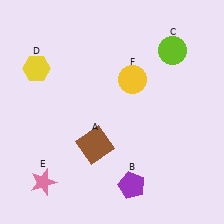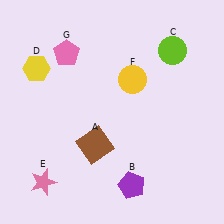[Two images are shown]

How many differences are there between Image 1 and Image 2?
There is 1 difference between the two images.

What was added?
A pink pentagon (G) was added in Image 2.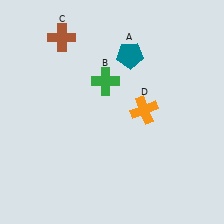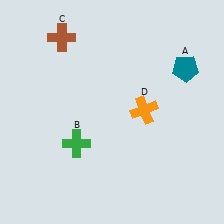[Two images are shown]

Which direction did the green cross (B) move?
The green cross (B) moved down.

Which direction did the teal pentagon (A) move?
The teal pentagon (A) moved right.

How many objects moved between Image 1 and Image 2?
2 objects moved between the two images.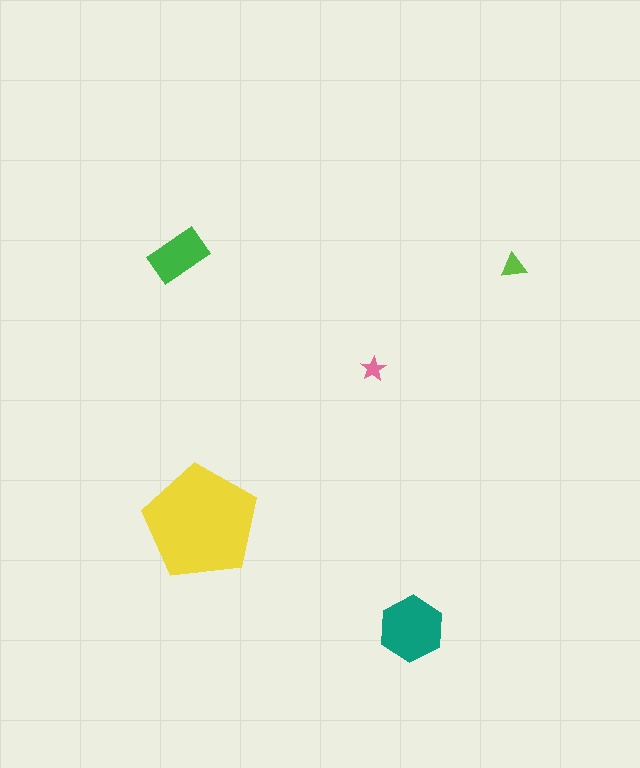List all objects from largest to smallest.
The yellow pentagon, the teal hexagon, the green rectangle, the lime triangle, the pink star.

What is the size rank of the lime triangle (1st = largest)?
4th.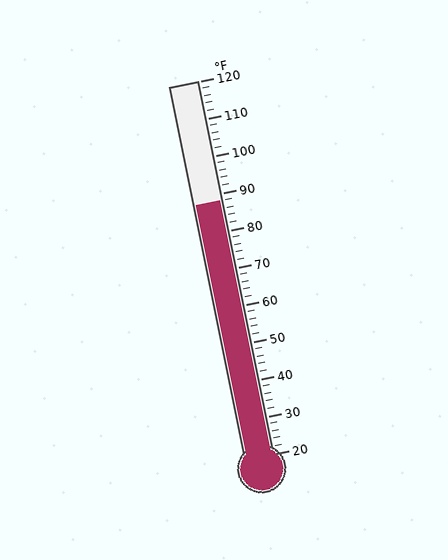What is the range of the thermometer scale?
The thermometer scale ranges from 20°F to 120°F.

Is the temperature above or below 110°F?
The temperature is below 110°F.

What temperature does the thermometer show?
The thermometer shows approximately 88°F.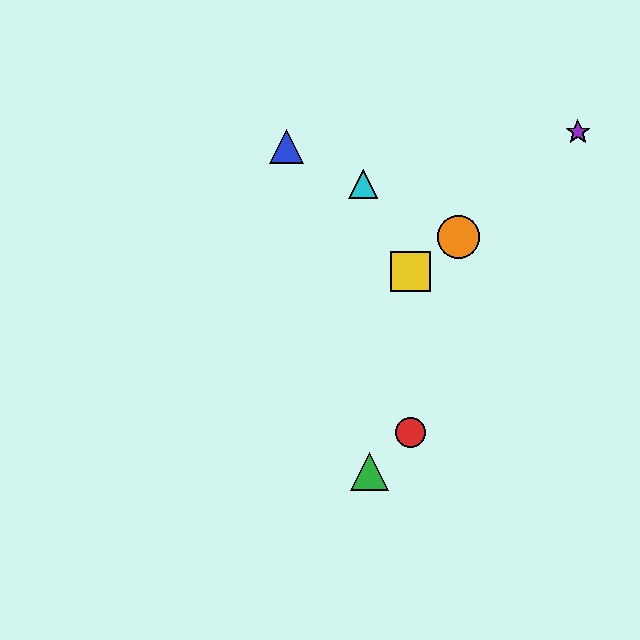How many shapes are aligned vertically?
2 shapes (the red circle, the yellow square) are aligned vertically.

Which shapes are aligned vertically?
The red circle, the yellow square are aligned vertically.